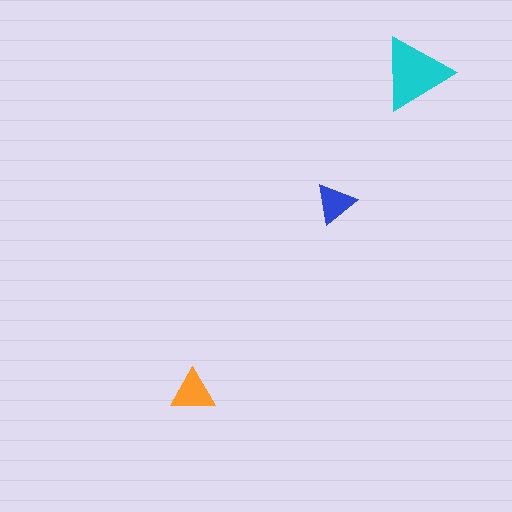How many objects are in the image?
There are 3 objects in the image.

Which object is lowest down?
The orange triangle is bottommost.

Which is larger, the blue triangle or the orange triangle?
The orange one.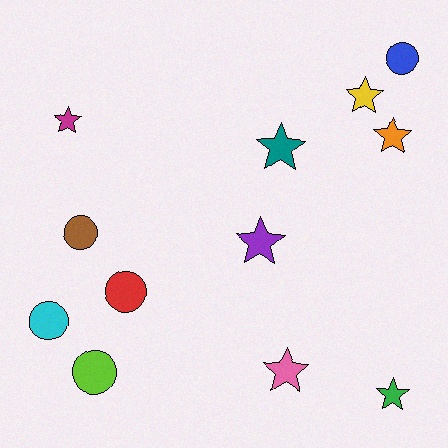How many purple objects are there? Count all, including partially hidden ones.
There is 1 purple object.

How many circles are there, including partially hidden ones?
There are 5 circles.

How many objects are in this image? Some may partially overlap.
There are 12 objects.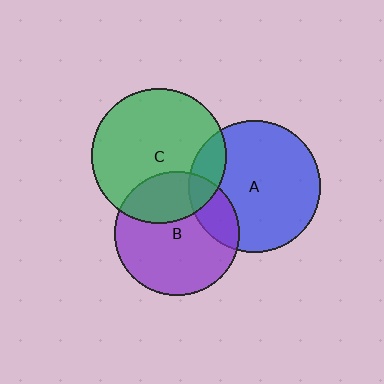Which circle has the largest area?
Circle C (green).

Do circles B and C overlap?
Yes.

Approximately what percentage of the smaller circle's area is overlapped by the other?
Approximately 30%.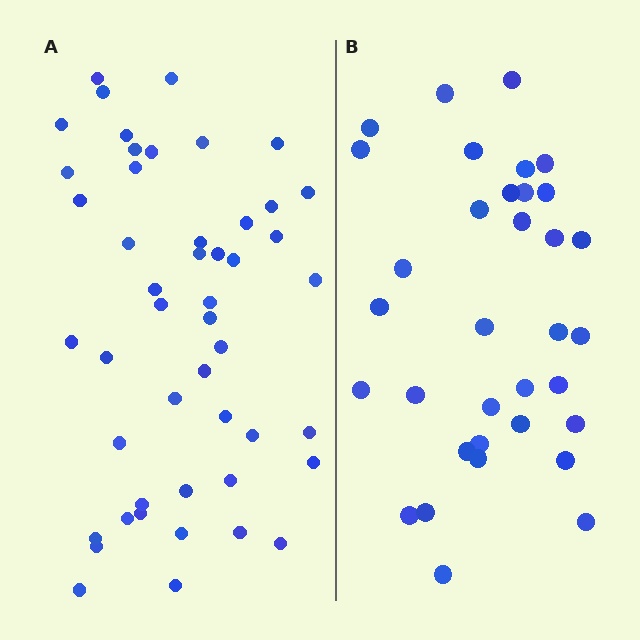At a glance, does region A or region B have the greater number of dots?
Region A (the left region) has more dots.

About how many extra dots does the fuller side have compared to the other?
Region A has approximately 15 more dots than region B.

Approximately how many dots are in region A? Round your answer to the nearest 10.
About 50 dots. (The exact count is 48, which rounds to 50.)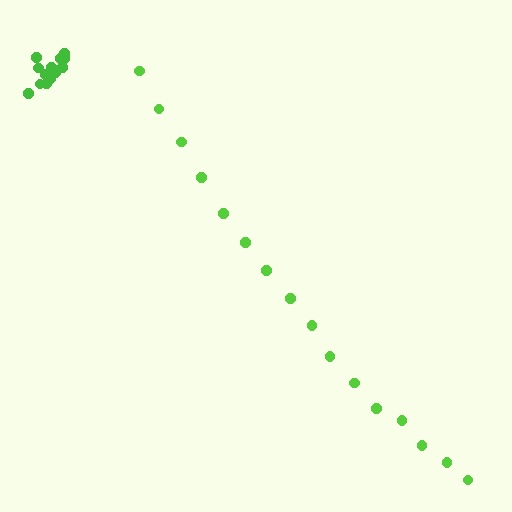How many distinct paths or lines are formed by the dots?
There are 2 distinct paths.